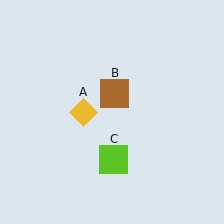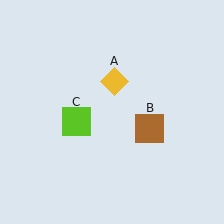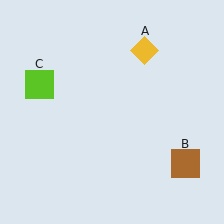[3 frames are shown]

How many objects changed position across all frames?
3 objects changed position: yellow diamond (object A), brown square (object B), lime square (object C).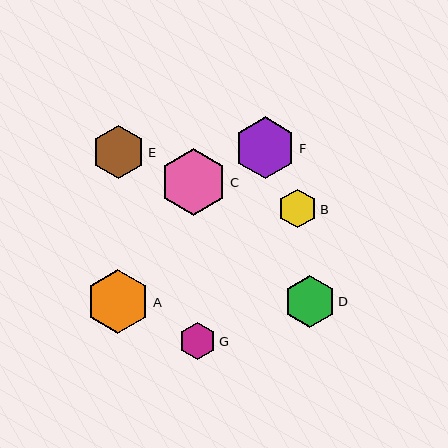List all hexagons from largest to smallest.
From largest to smallest: C, A, F, E, D, B, G.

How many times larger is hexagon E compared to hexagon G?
Hexagon E is approximately 1.4 times the size of hexagon G.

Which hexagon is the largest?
Hexagon C is the largest with a size of approximately 67 pixels.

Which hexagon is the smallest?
Hexagon G is the smallest with a size of approximately 37 pixels.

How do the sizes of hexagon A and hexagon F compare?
Hexagon A and hexagon F are approximately the same size.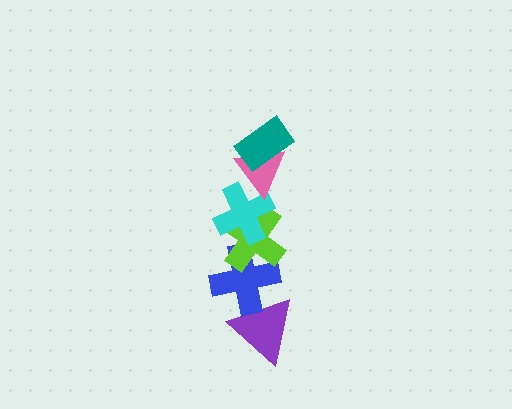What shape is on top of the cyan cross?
The pink triangle is on top of the cyan cross.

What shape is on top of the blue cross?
The lime cross is on top of the blue cross.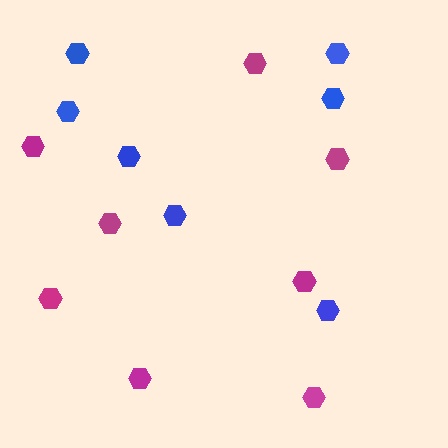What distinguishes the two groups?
There are 2 groups: one group of blue hexagons (7) and one group of magenta hexagons (8).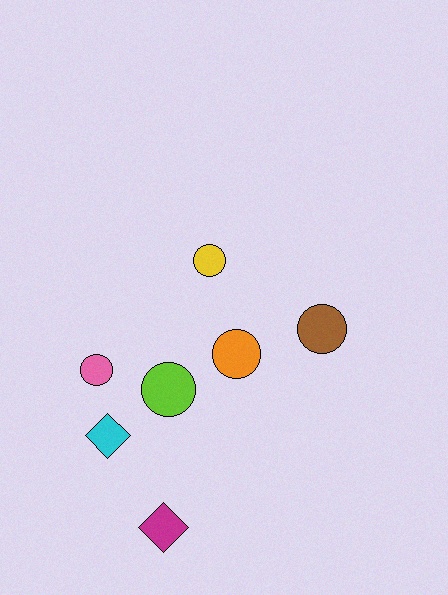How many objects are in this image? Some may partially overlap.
There are 7 objects.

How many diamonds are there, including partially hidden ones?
There are 2 diamonds.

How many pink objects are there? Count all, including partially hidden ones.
There is 1 pink object.